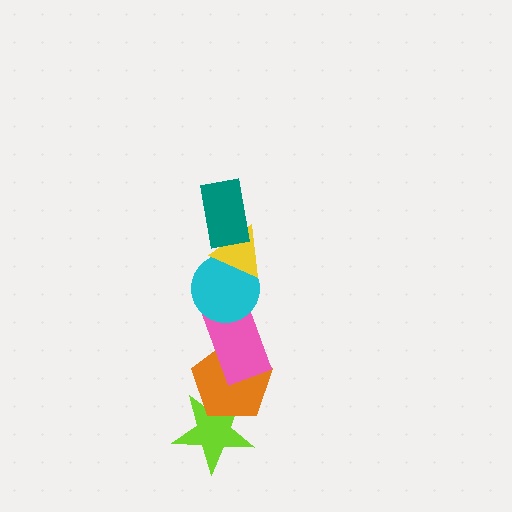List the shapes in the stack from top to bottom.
From top to bottom: the teal rectangle, the yellow triangle, the cyan circle, the pink rectangle, the orange pentagon, the lime star.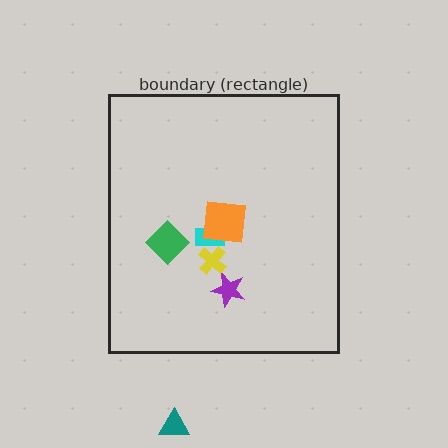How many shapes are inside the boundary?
5 inside, 1 outside.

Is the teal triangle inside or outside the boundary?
Outside.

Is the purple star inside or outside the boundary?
Inside.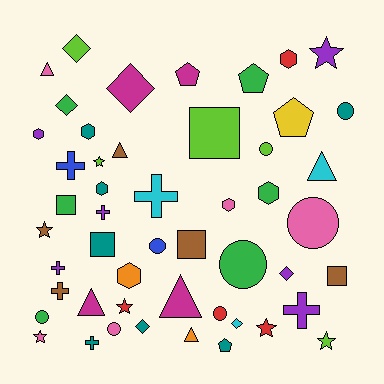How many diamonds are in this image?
There are 6 diamonds.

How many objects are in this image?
There are 50 objects.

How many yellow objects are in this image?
There is 1 yellow object.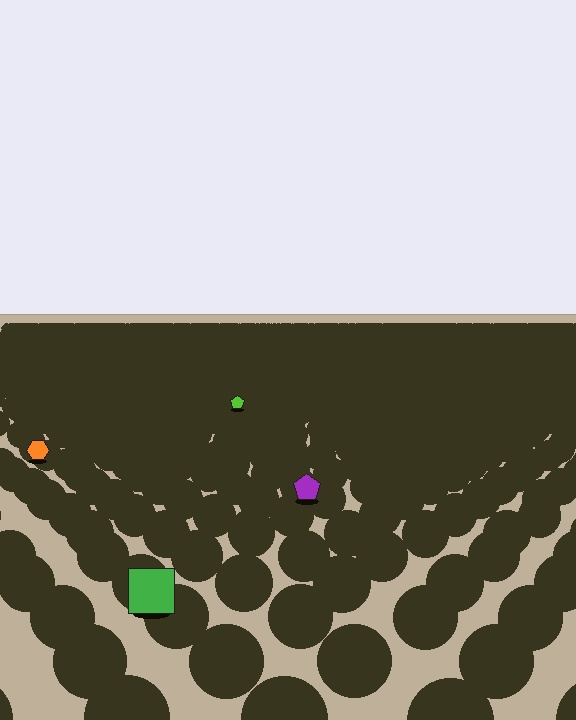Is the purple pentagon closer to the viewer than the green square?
No. The green square is closer — you can tell from the texture gradient: the ground texture is coarser near it.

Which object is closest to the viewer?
The green square is closest. The texture marks near it are larger and more spread out.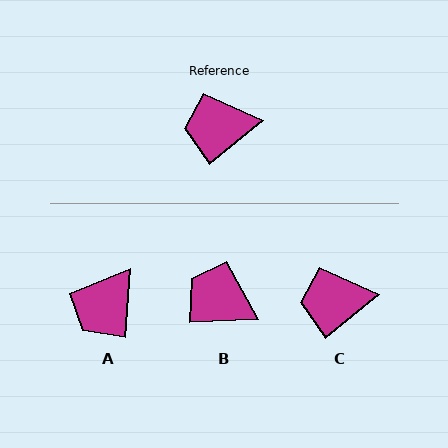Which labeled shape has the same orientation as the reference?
C.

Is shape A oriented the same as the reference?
No, it is off by about 46 degrees.